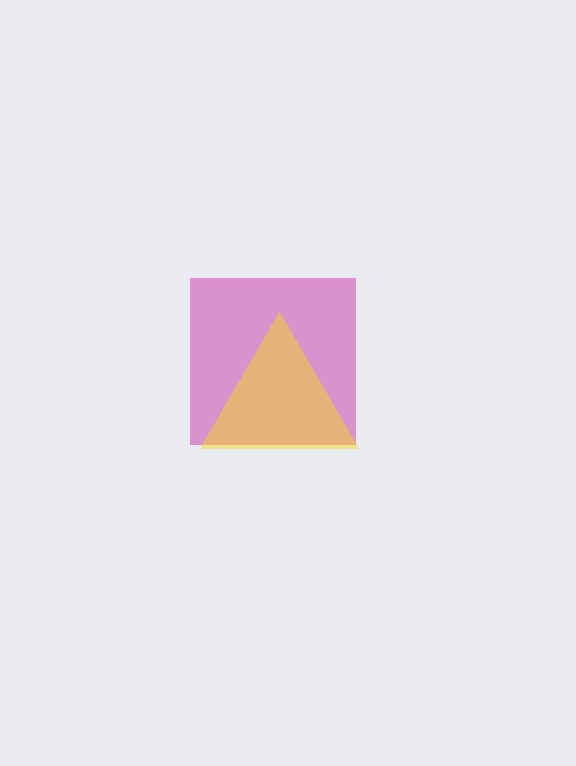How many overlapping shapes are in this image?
There are 2 overlapping shapes in the image.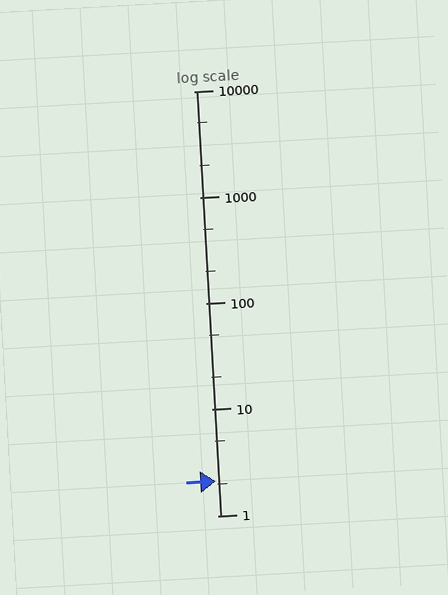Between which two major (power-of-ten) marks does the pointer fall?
The pointer is between 1 and 10.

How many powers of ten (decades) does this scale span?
The scale spans 4 decades, from 1 to 10000.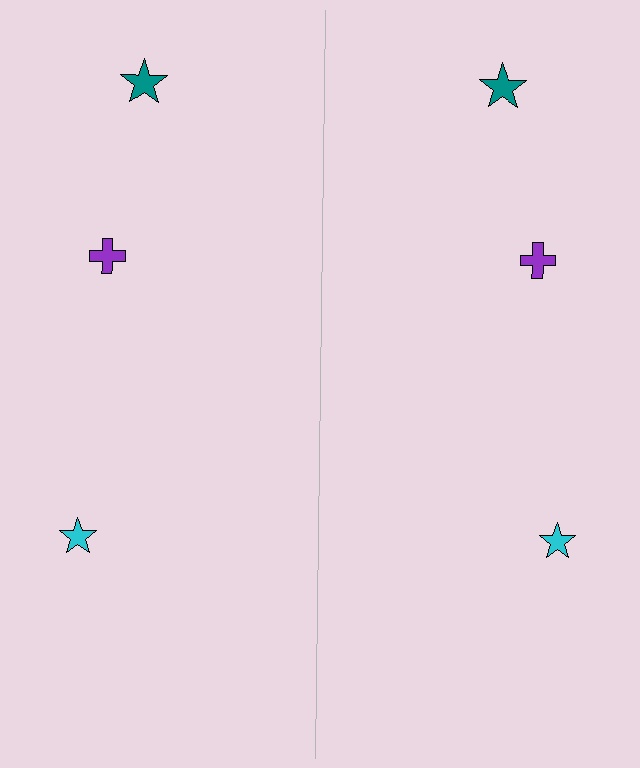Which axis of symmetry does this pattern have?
The pattern has a vertical axis of symmetry running through the center of the image.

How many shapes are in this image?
There are 6 shapes in this image.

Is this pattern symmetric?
Yes, this pattern has bilateral (reflection) symmetry.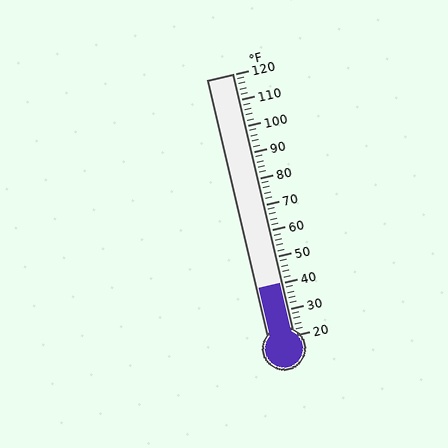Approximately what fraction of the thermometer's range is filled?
The thermometer is filled to approximately 20% of its range.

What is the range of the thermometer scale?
The thermometer scale ranges from 20°F to 120°F.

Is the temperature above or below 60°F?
The temperature is below 60°F.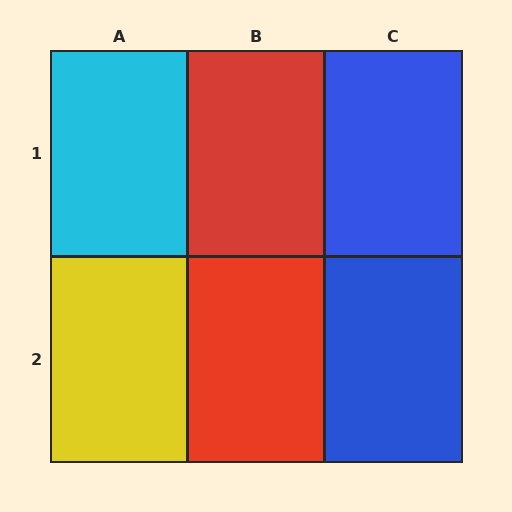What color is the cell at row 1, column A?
Cyan.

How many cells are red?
2 cells are red.